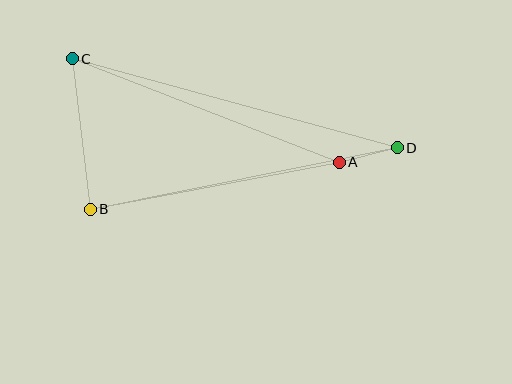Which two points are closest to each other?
Points A and D are closest to each other.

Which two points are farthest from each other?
Points C and D are farthest from each other.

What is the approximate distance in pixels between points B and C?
The distance between B and C is approximately 152 pixels.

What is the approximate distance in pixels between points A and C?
The distance between A and C is approximately 286 pixels.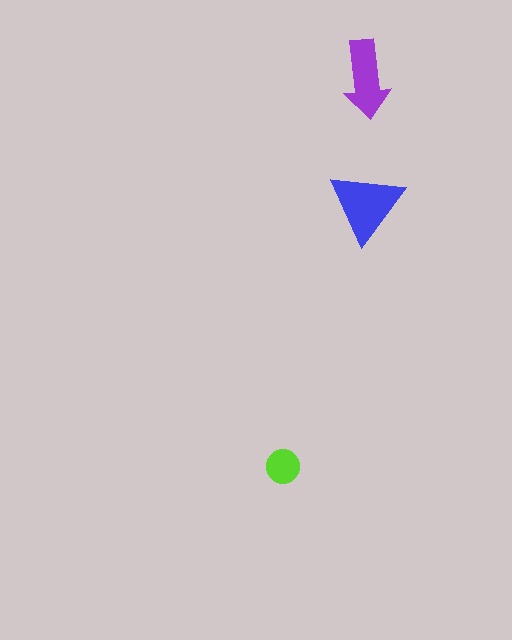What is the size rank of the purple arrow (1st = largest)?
2nd.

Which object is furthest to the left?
The lime circle is leftmost.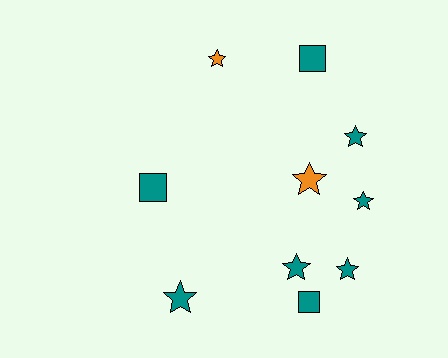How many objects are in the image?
There are 10 objects.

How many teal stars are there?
There are 5 teal stars.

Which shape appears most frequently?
Star, with 7 objects.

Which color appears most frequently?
Teal, with 8 objects.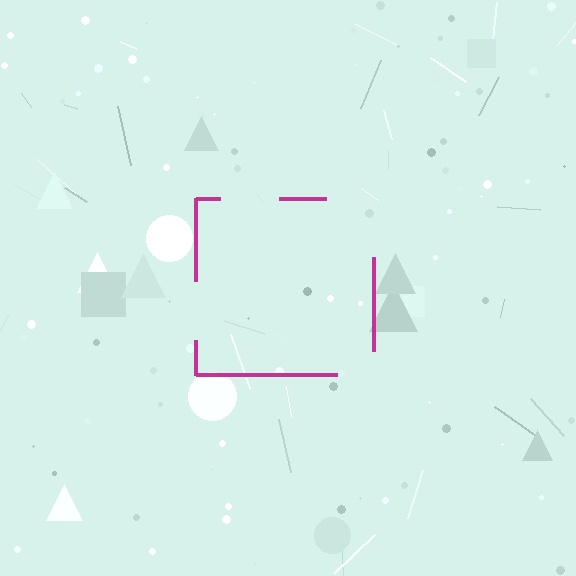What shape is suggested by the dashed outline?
The dashed outline suggests a square.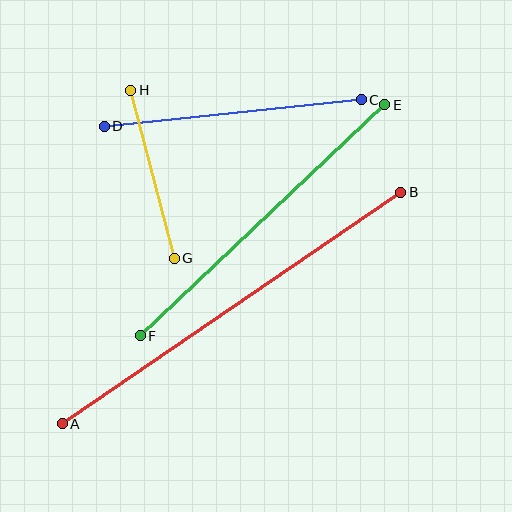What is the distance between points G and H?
The distance is approximately 174 pixels.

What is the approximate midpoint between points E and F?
The midpoint is at approximately (262, 220) pixels.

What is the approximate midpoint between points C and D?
The midpoint is at approximately (233, 113) pixels.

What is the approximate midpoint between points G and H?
The midpoint is at approximately (152, 174) pixels.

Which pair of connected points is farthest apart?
Points A and B are farthest apart.